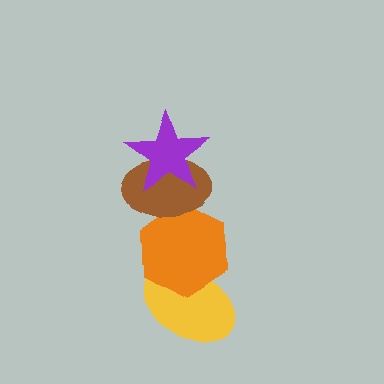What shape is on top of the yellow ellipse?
The orange hexagon is on top of the yellow ellipse.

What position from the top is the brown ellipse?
The brown ellipse is 2nd from the top.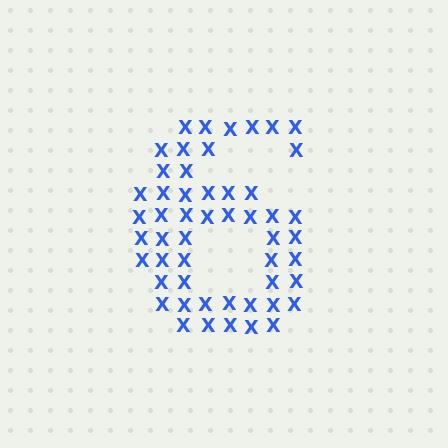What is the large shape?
The large shape is the digit 6.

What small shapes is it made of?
It is made of small letter X's.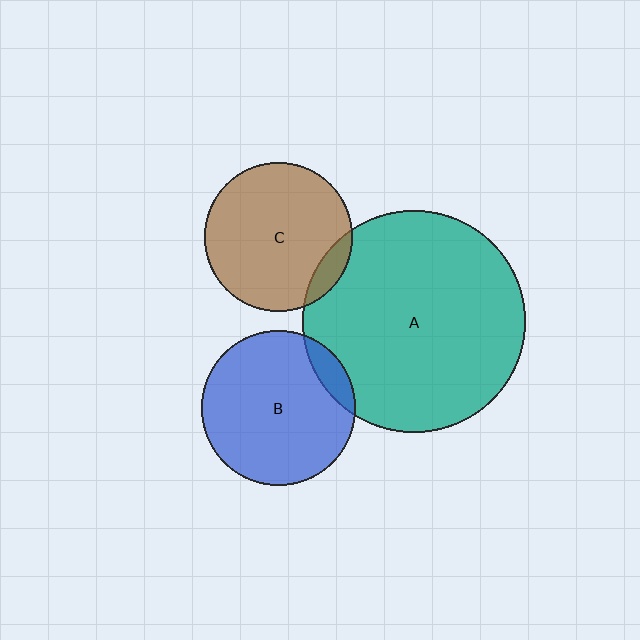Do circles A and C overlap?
Yes.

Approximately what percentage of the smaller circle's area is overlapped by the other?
Approximately 10%.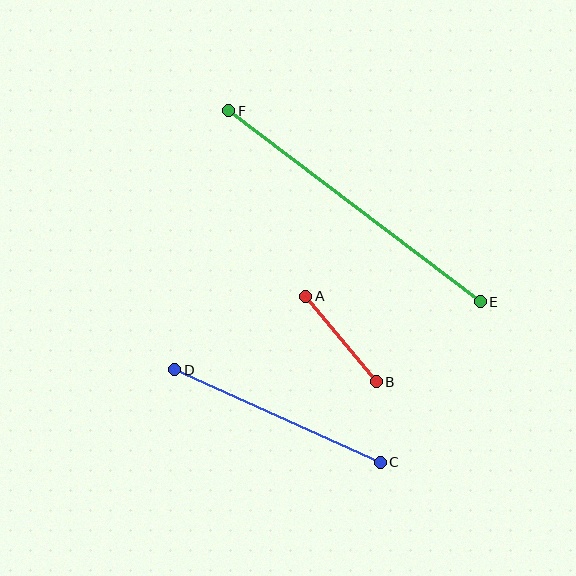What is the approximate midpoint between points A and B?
The midpoint is at approximately (341, 339) pixels.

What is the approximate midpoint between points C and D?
The midpoint is at approximately (278, 416) pixels.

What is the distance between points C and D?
The distance is approximately 226 pixels.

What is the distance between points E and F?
The distance is approximately 316 pixels.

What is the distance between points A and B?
The distance is approximately 111 pixels.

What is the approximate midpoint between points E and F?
The midpoint is at approximately (355, 206) pixels.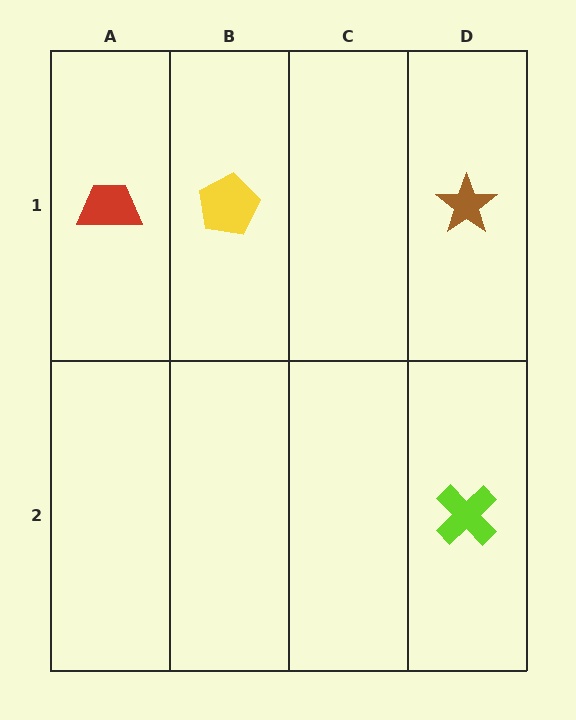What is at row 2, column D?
A lime cross.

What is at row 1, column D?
A brown star.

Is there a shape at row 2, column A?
No, that cell is empty.